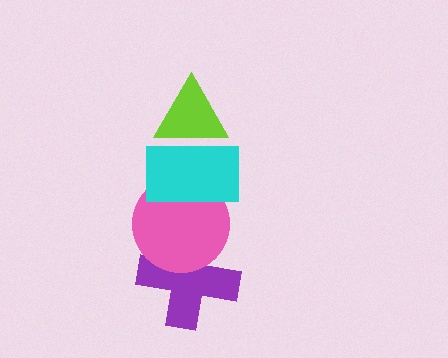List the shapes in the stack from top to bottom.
From top to bottom: the lime triangle, the cyan rectangle, the pink circle, the purple cross.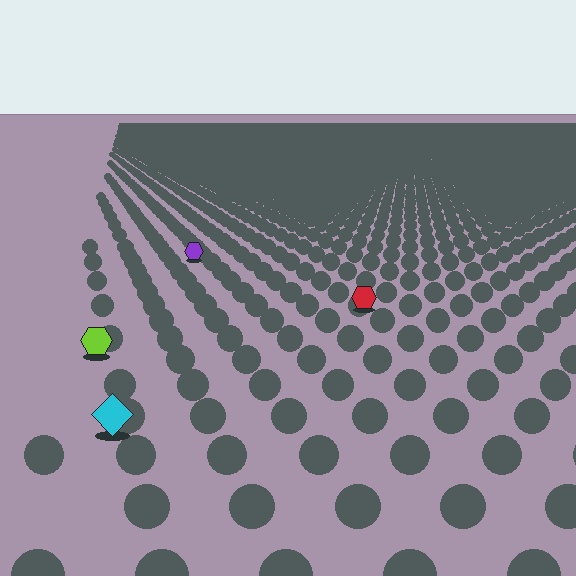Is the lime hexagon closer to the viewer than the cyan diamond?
No. The cyan diamond is closer — you can tell from the texture gradient: the ground texture is coarser near it.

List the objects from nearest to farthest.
From nearest to farthest: the cyan diamond, the lime hexagon, the red hexagon, the purple hexagon.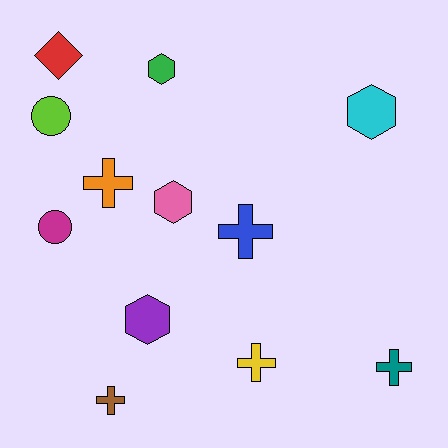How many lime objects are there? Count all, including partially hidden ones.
There is 1 lime object.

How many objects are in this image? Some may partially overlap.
There are 12 objects.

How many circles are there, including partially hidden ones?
There are 2 circles.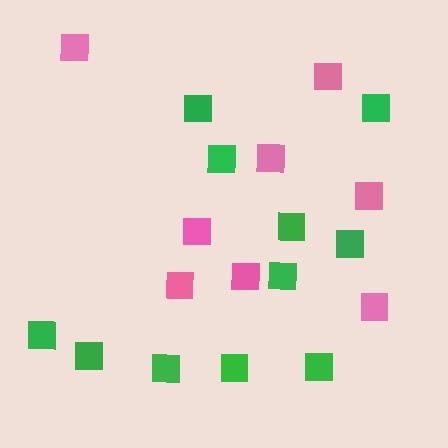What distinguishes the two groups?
There are 2 groups: one group of green squares (11) and one group of pink squares (8).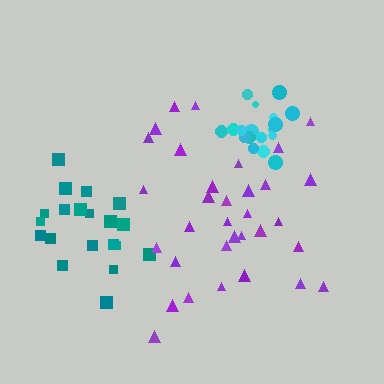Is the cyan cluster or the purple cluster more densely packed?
Cyan.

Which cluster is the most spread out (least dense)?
Purple.